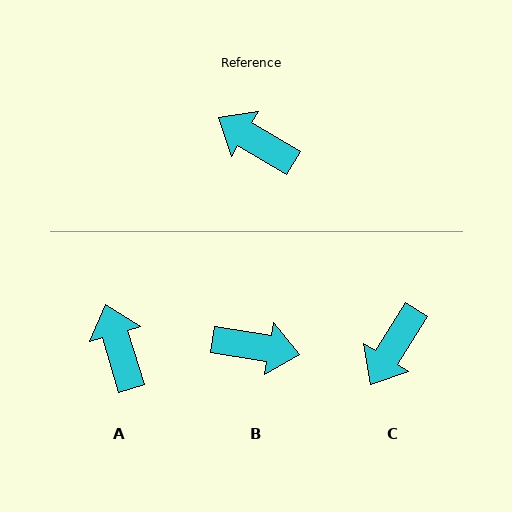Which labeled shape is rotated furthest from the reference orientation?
B, about 159 degrees away.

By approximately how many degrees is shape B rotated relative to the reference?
Approximately 159 degrees clockwise.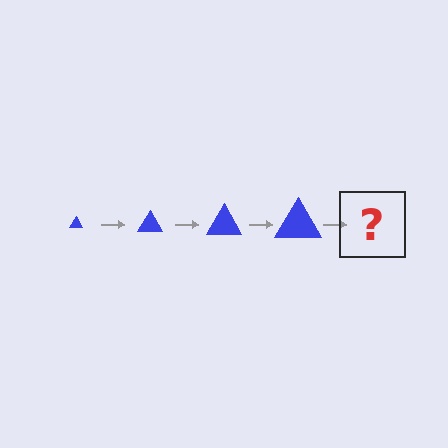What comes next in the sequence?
The next element should be a blue triangle, larger than the previous one.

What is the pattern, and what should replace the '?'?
The pattern is that the triangle gets progressively larger each step. The '?' should be a blue triangle, larger than the previous one.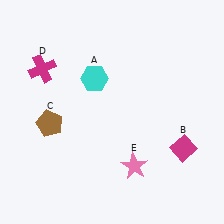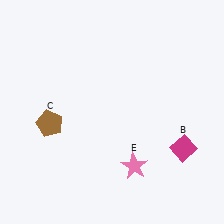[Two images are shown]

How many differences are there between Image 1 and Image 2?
There are 2 differences between the two images.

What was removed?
The cyan hexagon (A), the magenta cross (D) were removed in Image 2.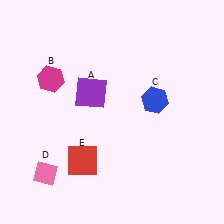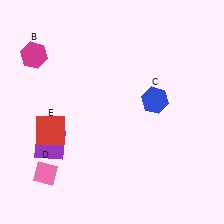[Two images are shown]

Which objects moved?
The objects that moved are: the purple square (A), the magenta hexagon (B), the red square (E).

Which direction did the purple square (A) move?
The purple square (A) moved down.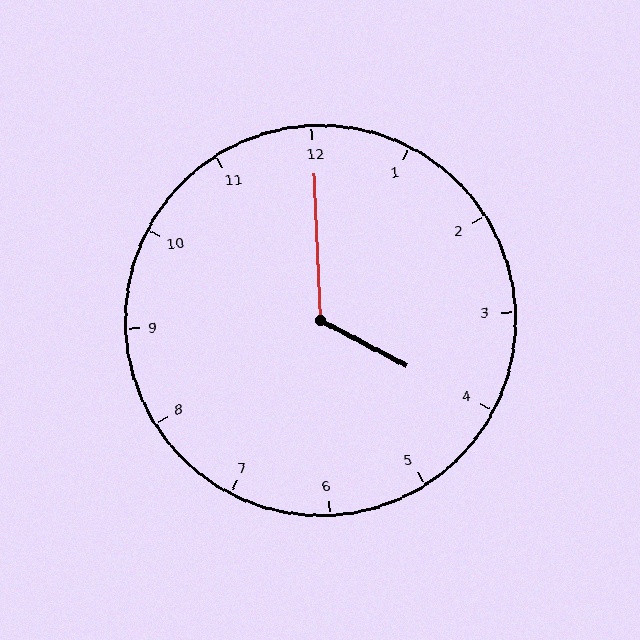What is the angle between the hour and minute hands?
Approximately 120 degrees.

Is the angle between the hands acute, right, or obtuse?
It is obtuse.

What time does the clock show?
4:00.